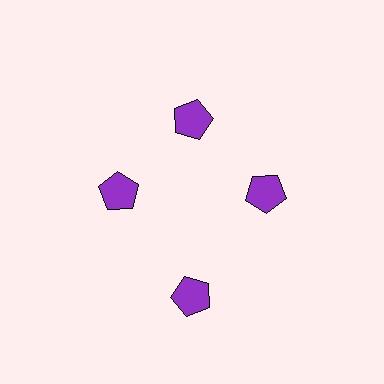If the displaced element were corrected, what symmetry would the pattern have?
It would have 4-fold rotational symmetry — the pattern would map onto itself every 90 degrees.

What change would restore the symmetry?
The symmetry would be restored by moving it inward, back onto the ring so that all 4 pentagons sit at equal angles and equal distance from the center.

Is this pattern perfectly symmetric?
No. The 4 purple pentagons are arranged in a ring, but one element near the 6 o'clock position is pushed outward from the center, breaking the 4-fold rotational symmetry.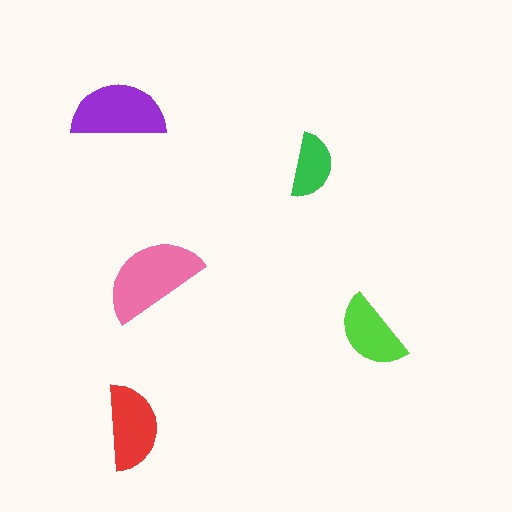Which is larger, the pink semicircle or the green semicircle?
The pink one.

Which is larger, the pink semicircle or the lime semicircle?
The pink one.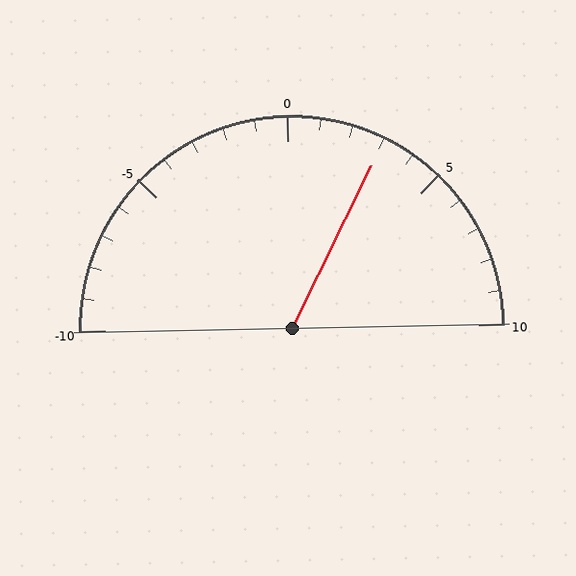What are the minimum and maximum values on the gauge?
The gauge ranges from -10 to 10.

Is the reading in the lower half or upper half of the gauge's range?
The reading is in the upper half of the range (-10 to 10).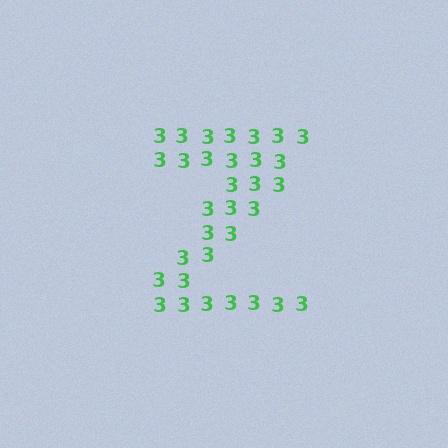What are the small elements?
The small elements are digit 3's.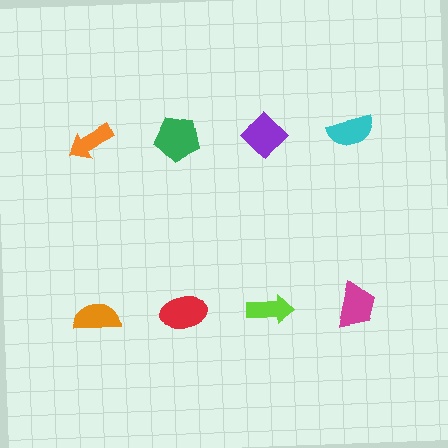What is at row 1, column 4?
A cyan semicircle.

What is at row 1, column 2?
A green pentagon.